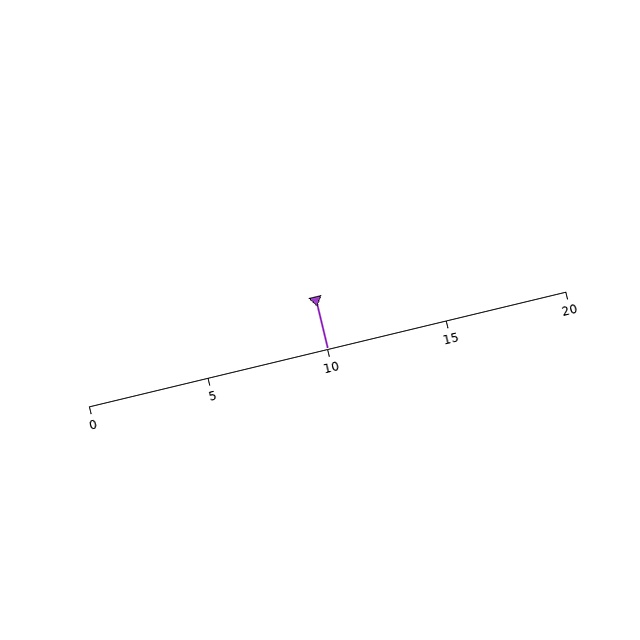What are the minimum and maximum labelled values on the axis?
The axis runs from 0 to 20.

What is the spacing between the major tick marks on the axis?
The major ticks are spaced 5 apart.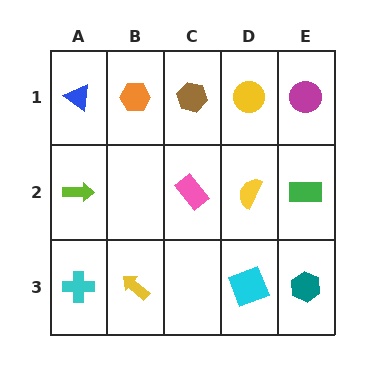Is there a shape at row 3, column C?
No, that cell is empty.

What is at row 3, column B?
A yellow arrow.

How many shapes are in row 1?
5 shapes.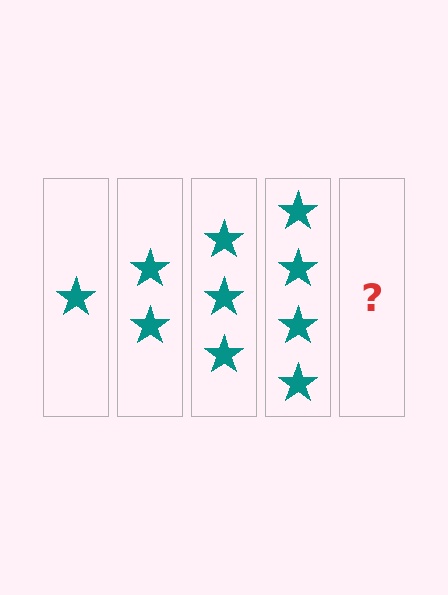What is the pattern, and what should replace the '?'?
The pattern is that each step adds one more star. The '?' should be 5 stars.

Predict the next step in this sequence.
The next step is 5 stars.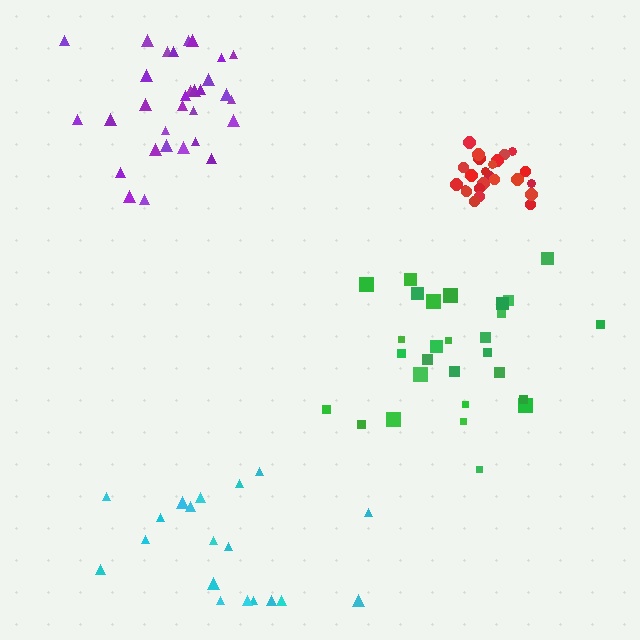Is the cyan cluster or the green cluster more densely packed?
Green.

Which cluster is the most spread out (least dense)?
Cyan.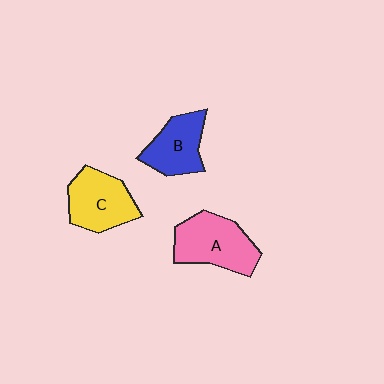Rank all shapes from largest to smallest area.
From largest to smallest: A (pink), C (yellow), B (blue).